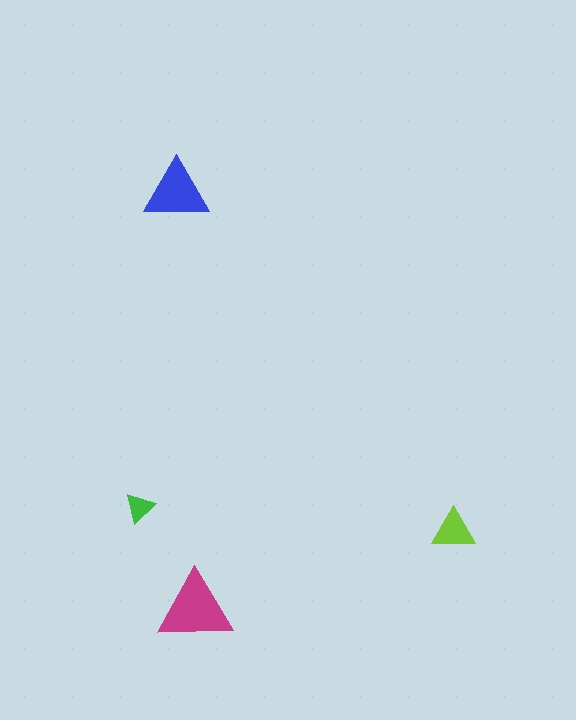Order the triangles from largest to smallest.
the magenta one, the blue one, the lime one, the green one.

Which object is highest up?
The blue triangle is topmost.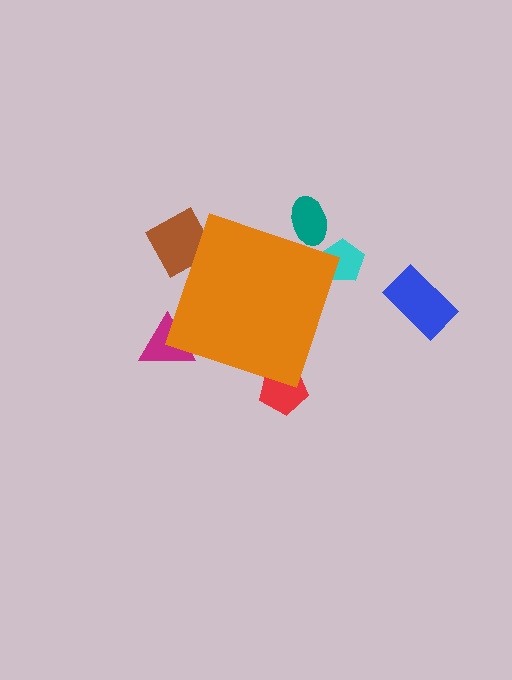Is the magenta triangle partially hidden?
Yes, the magenta triangle is partially hidden behind the orange diamond.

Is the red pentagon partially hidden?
Yes, the red pentagon is partially hidden behind the orange diamond.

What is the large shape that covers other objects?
An orange diamond.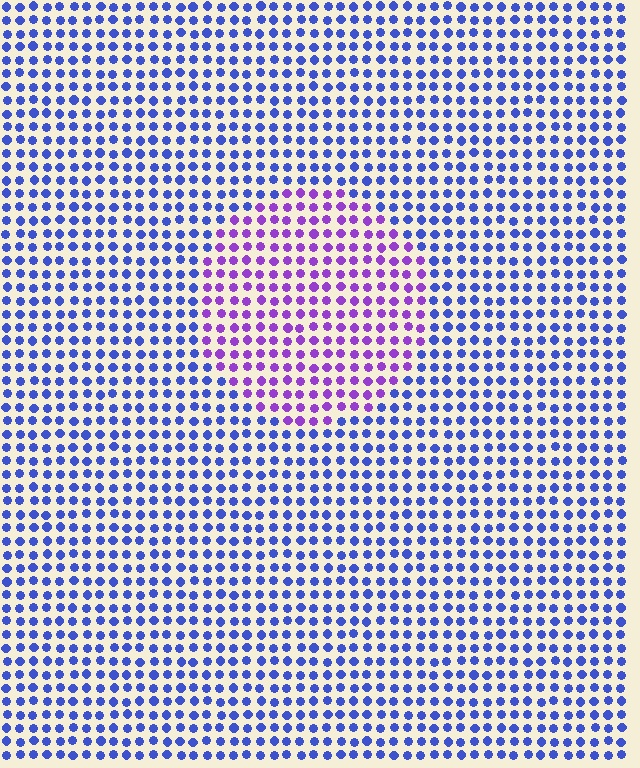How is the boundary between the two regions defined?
The boundary is defined purely by a slight shift in hue (about 46 degrees). Spacing, size, and orientation are identical on both sides.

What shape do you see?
I see a circle.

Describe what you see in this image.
The image is filled with small blue elements in a uniform arrangement. A circle-shaped region is visible where the elements are tinted to a slightly different hue, forming a subtle color boundary.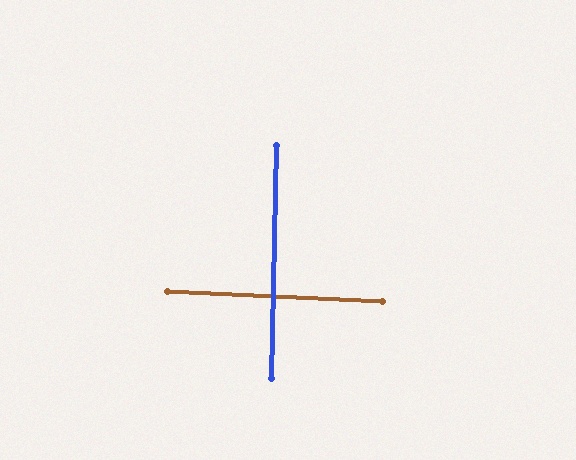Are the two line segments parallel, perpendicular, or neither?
Perpendicular — they meet at approximately 89°.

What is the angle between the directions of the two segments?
Approximately 89 degrees.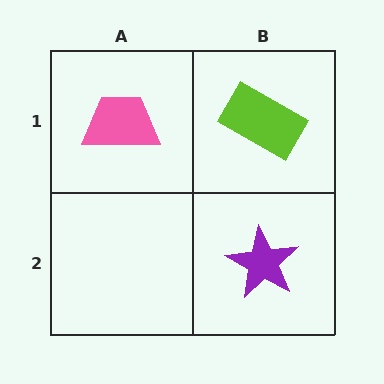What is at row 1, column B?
A lime rectangle.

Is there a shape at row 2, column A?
No, that cell is empty.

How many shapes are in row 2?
1 shape.